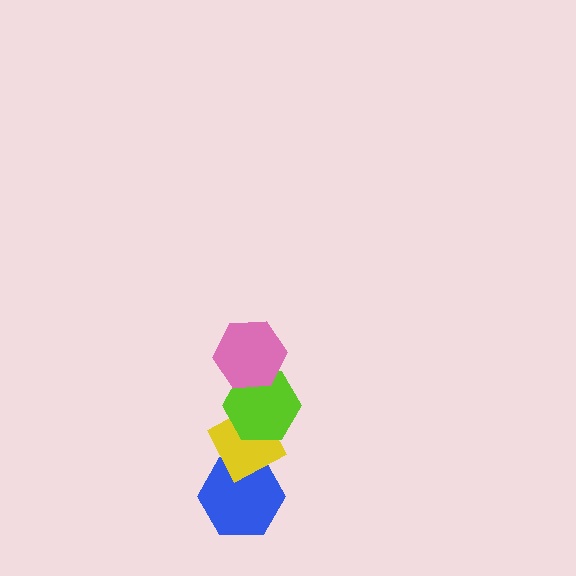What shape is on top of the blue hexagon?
The yellow diamond is on top of the blue hexagon.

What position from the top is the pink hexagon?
The pink hexagon is 1st from the top.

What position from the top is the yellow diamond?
The yellow diamond is 3rd from the top.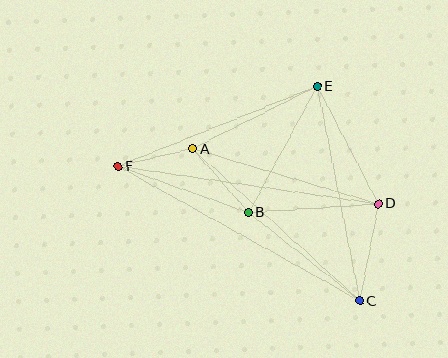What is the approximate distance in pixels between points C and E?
The distance between C and E is approximately 219 pixels.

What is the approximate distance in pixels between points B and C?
The distance between B and C is approximately 142 pixels.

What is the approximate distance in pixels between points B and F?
The distance between B and F is approximately 138 pixels.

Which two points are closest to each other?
Points A and F are closest to each other.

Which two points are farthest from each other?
Points C and F are farthest from each other.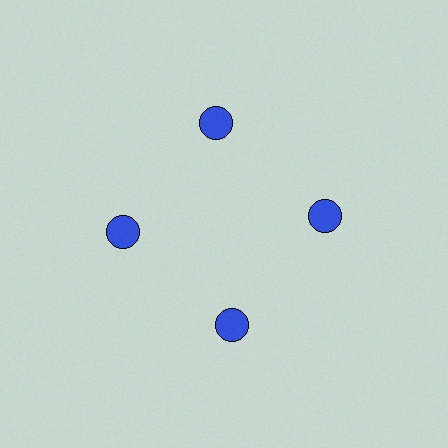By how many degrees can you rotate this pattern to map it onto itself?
The pattern maps onto itself every 90 degrees of rotation.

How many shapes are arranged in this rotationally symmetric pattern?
There are 4 shapes, arranged in 4 groups of 1.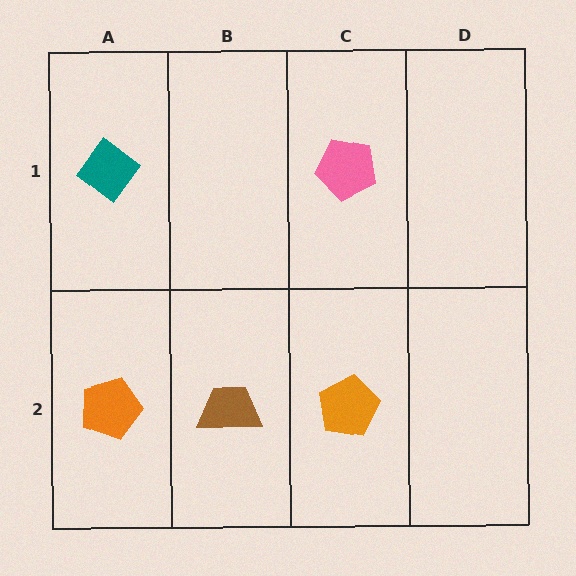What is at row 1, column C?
A pink pentagon.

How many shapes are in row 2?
3 shapes.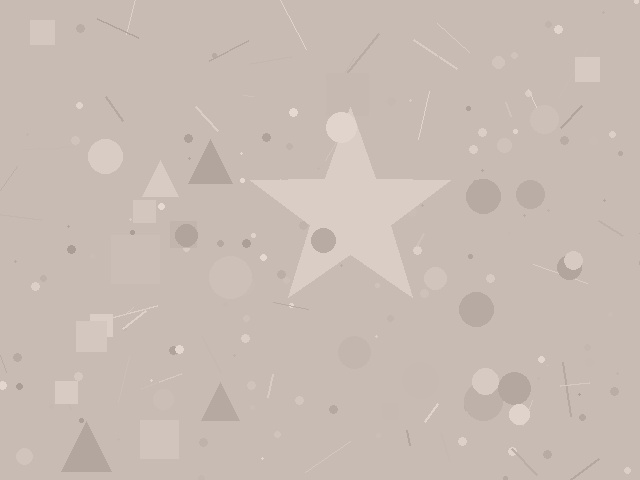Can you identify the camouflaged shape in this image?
The camouflaged shape is a star.